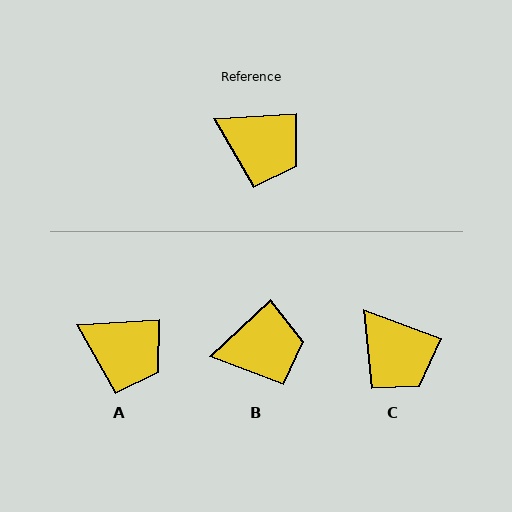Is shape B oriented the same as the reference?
No, it is off by about 40 degrees.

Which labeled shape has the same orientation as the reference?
A.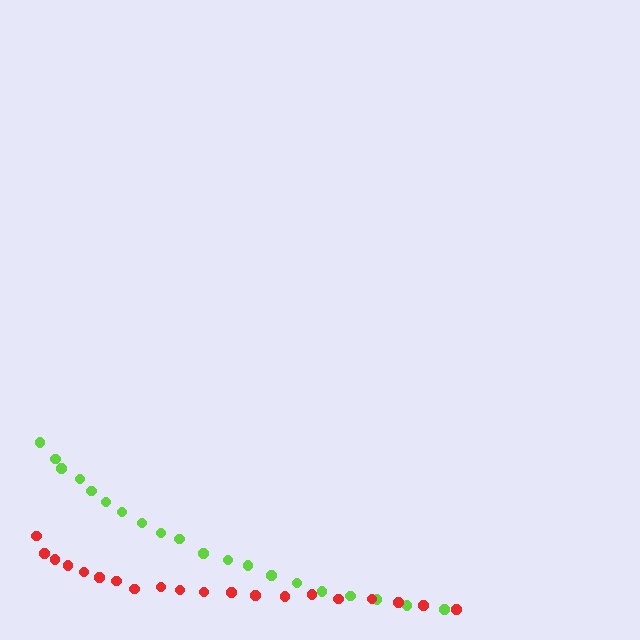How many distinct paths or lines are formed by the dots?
There are 2 distinct paths.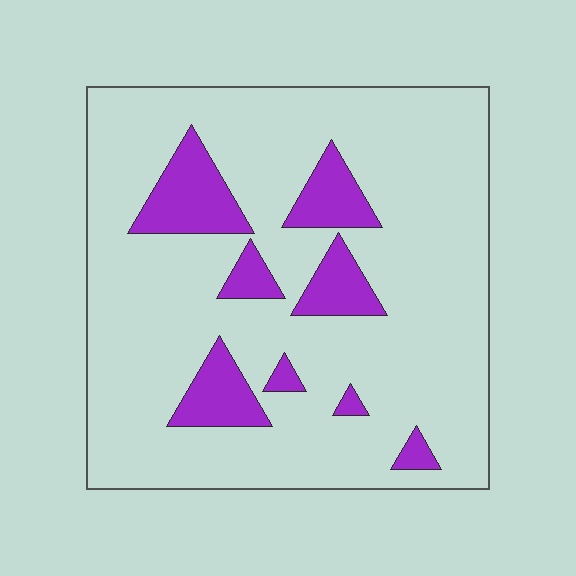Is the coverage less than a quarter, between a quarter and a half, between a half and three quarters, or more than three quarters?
Less than a quarter.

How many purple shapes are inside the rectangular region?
8.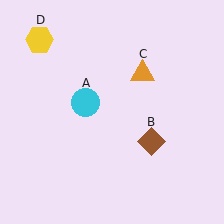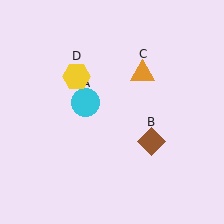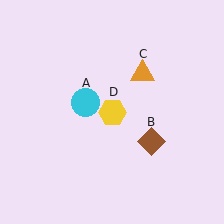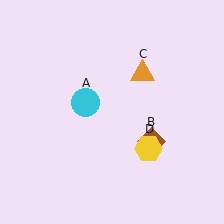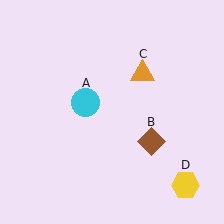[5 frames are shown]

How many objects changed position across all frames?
1 object changed position: yellow hexagon (object D).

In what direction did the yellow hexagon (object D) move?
The yellow hexagon (object D) moved down and to the right.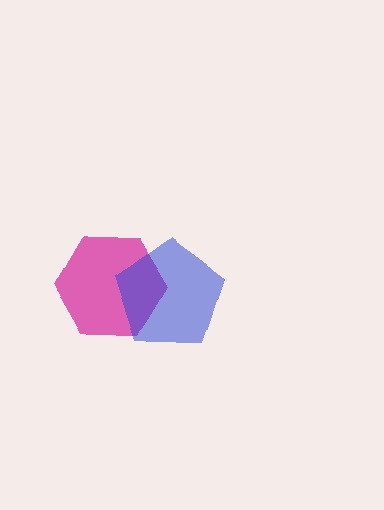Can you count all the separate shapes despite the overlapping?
Yes, there are 2 separate shapes.